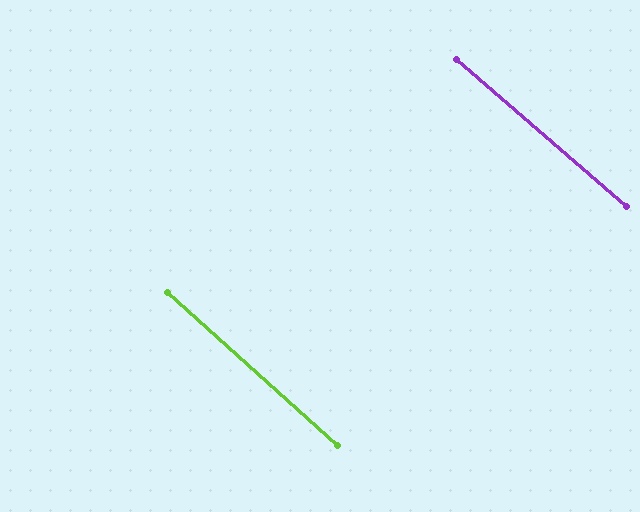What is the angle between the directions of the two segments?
Approximately 1 degree.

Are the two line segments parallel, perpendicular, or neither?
Parallel — their directions differ by only 1.0°.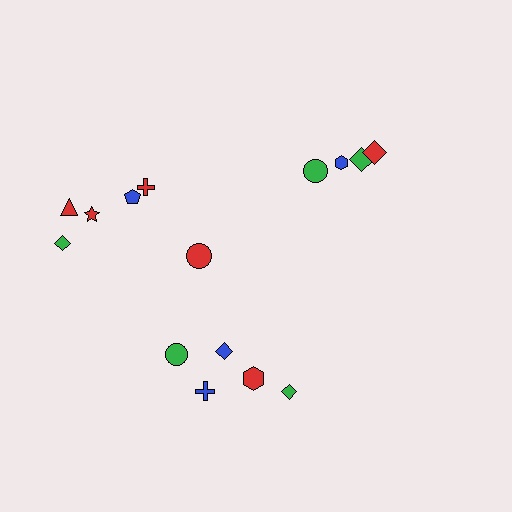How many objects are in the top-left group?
There are 6 objects.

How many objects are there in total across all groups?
There are 15 objects.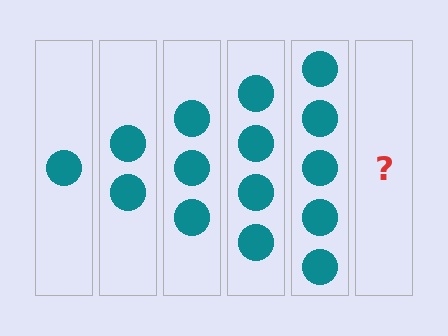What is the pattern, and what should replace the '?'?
The pattern is that each step adds one more circle. The '?' should be 6 circles.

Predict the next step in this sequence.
The next step is 6 circles.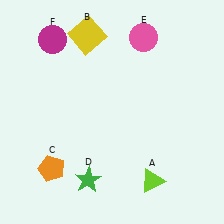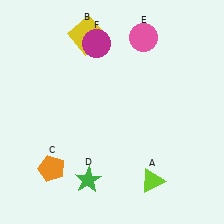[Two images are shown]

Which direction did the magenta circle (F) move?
The magenta circle (F) moved right.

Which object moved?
The magenta circle (F) moved right.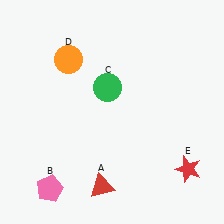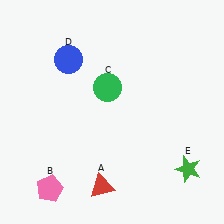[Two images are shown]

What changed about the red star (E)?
In Image 1, E is red. In Image 2, it changed to green.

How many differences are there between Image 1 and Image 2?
There are 2 differences between the two images.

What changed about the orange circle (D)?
In Image 1, D is orange. In Image 2, it changed to blue.